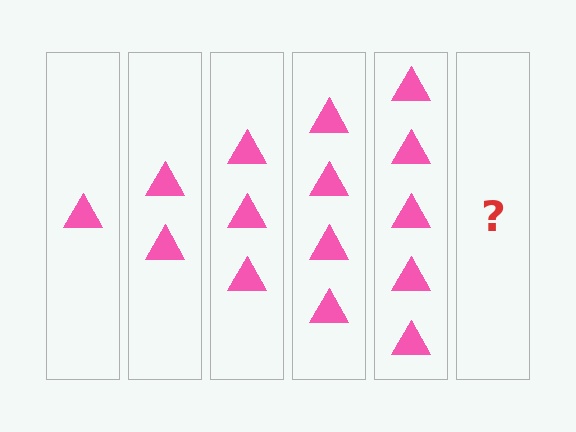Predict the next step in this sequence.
The next step is 6 triangles.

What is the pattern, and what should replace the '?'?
The pattern is that each step adds one more triangle. The '?' should be 6 triangles.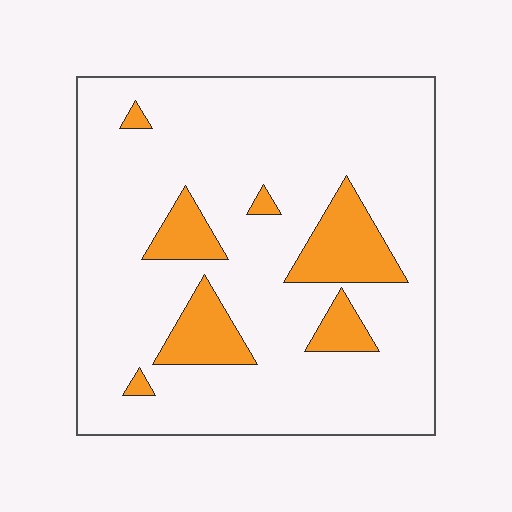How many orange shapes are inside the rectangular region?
7.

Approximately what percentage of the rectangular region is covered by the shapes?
Approximately 15%.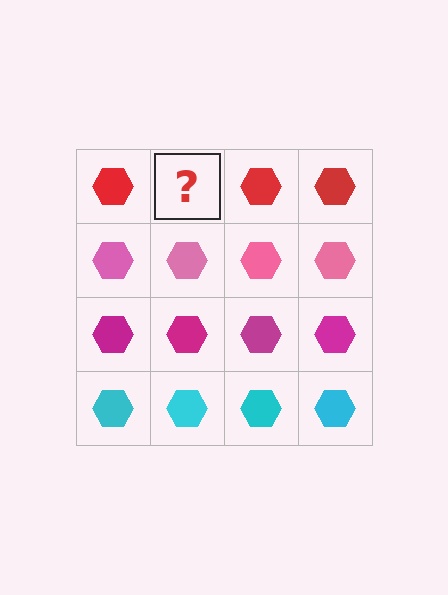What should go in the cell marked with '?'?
The missing cell should contain a red hexagon.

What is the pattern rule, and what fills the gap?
The rule is that each row has a consistent color. The gap should be filled with a red hexagon.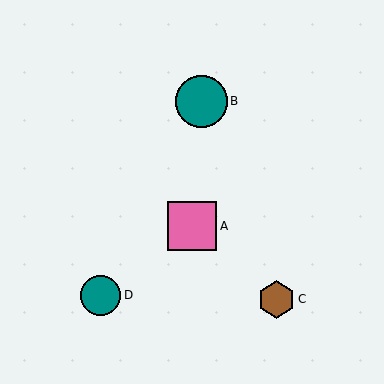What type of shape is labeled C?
Shape C is a brown hexagon.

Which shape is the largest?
The teal circle (labeled B) is the largest.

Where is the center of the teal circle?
The center of the teal circle is at (101, 295).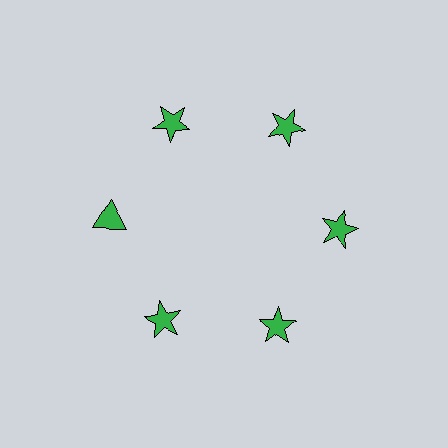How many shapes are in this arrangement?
There are 6 shapes arranged in a ring pattern.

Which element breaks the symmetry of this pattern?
The green triangle at roughly the 9 o'clock position breaks the symmetry. All other shapes are green stars.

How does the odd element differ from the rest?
It has a different shape: triangle instead of star.